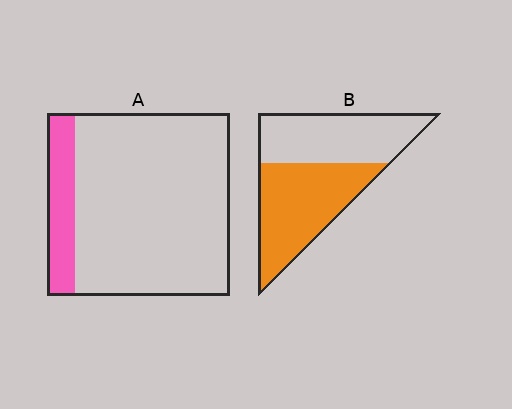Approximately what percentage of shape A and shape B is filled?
A is approximately 15% and B is approximately 55%.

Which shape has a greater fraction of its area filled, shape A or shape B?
Shape B.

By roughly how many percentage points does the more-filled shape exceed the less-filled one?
By roughly 40 percentage points (B over A).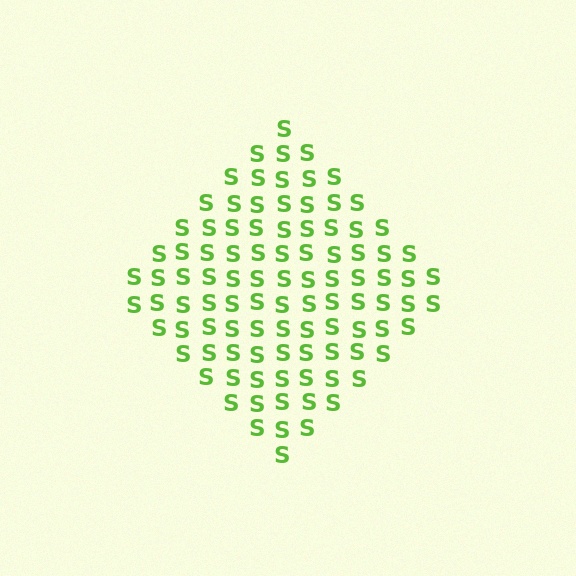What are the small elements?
The small elements are letter S's.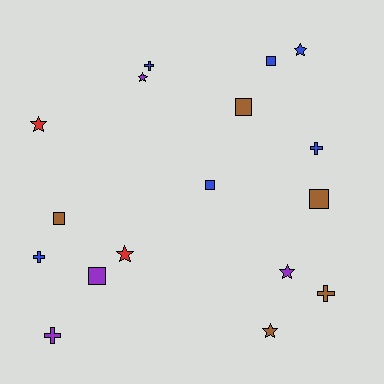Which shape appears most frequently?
Star, with 6 objects.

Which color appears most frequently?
Blue, with 6 objects.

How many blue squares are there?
There are 2 blue squares.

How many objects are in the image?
There are 17 objects.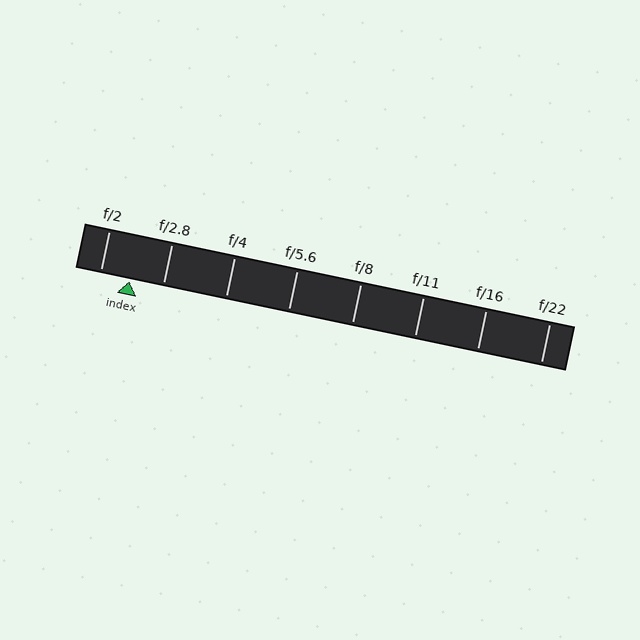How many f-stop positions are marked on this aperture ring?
There are 8 f-stop positions marked.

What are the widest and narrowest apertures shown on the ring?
The widest aperture shown is f/2 and the narrowest is f/22.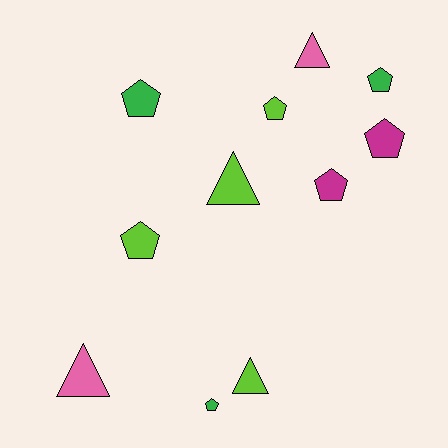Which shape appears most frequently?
Pentagon, with 7 objects.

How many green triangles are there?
There are no green triangles.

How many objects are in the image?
There are 11 objects.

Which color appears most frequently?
Lime, with 4 objects.